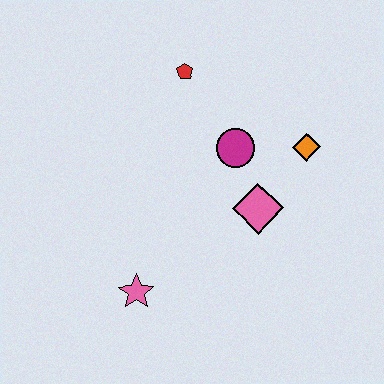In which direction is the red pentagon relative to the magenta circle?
The red pentagon is above the magenta circle.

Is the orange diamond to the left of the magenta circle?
No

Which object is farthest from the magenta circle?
The pink star is farthest from the magenta circle.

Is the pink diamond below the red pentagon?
Yes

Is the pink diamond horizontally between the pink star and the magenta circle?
No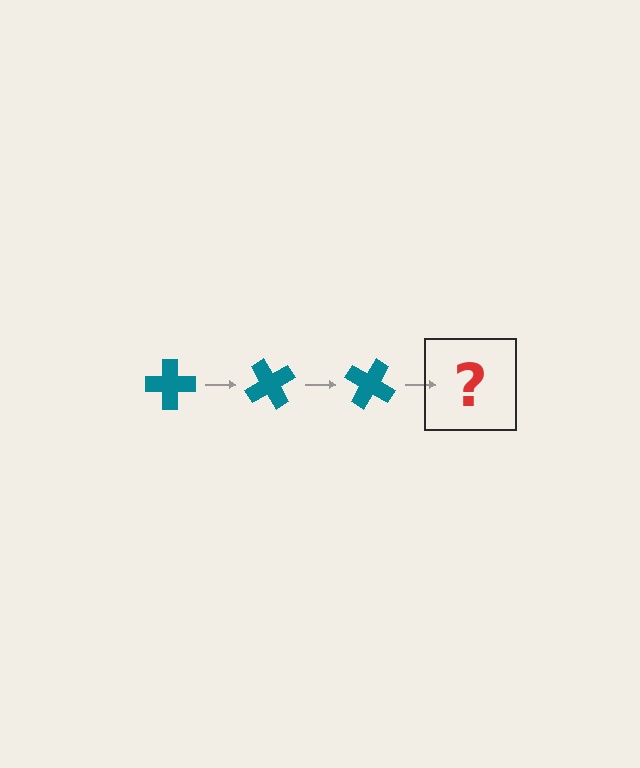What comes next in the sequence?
The next element should be a teal cross rotated 180 degrees.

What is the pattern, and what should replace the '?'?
The pattern is that the cross rotates 60 degrees each step. The '?' should be a teal cross rotated 180 degrees.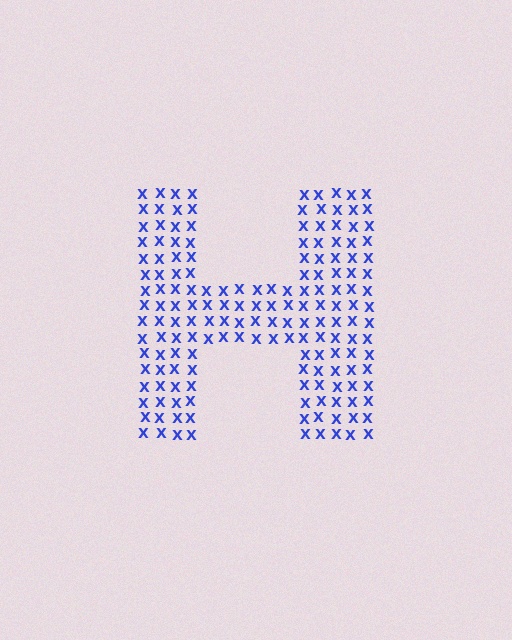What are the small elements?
The small elements are letter X's.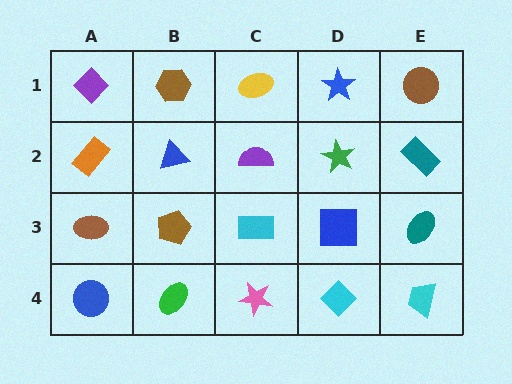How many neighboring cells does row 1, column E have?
2.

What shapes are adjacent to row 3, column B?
A blue triangle (row 2, column B), a green ellipse (row 4, column B), a brown ellipse (row 3, column A), a cyan rectangle (row 3, column C).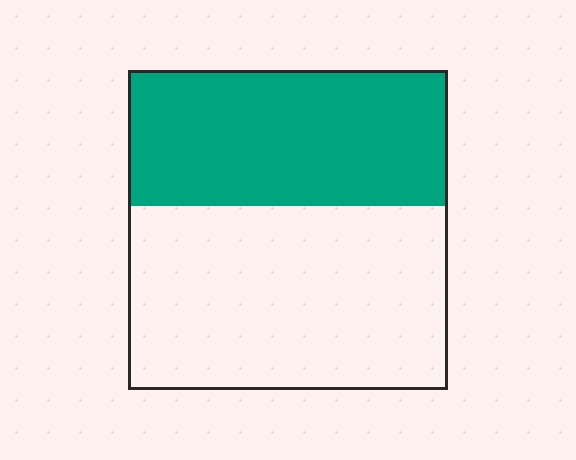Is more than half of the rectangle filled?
No.